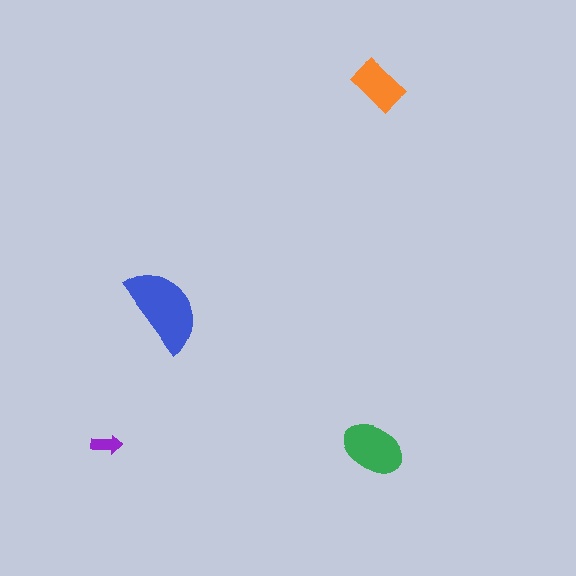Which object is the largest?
The blue semicircle.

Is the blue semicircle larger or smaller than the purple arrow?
Larger.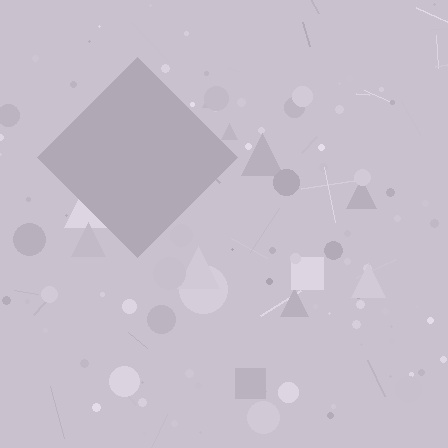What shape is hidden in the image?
A diamond is hidden in the image.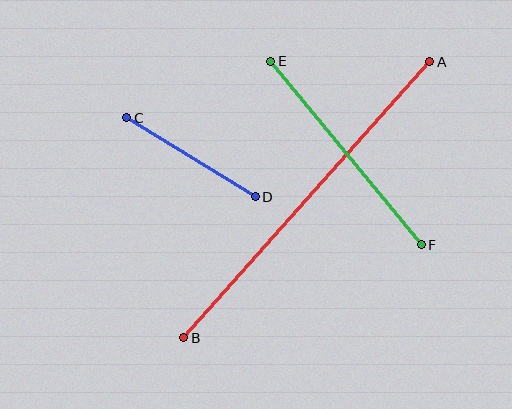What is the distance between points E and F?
The distance is approximately 237 pixels.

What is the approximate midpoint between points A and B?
The midpoint is at approximately (307, 200) pixels.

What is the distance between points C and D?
The distance is approximately 151 pixels.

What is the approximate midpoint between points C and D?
The midpoint is at approximately (191, 157) pixels.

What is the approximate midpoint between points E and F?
The midpoint is at approximately (346, 153) pixels.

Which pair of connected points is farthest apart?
Points A and B are farthest apart.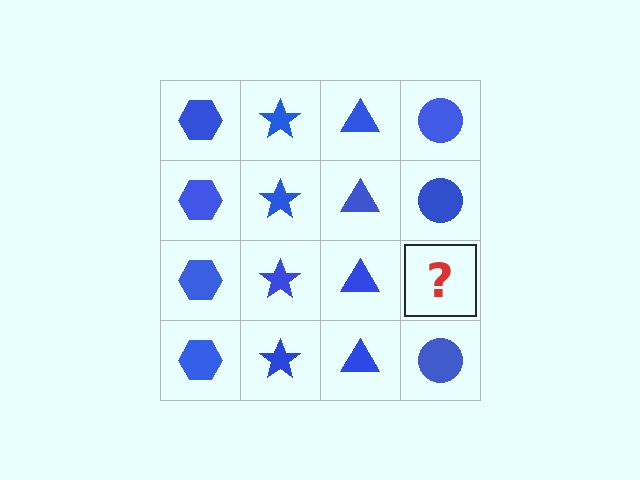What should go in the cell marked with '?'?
The missing cell should contain a blue circle.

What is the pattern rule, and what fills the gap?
The rule is that each column has a consistent shape. The gap should be filled with a blue circle.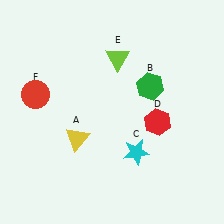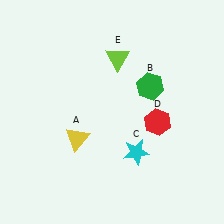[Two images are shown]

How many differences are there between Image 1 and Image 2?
There is 1 difference between the two images.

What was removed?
The red circle (F) was removed in Image 2.